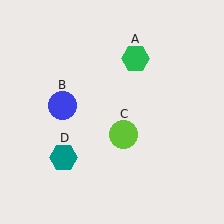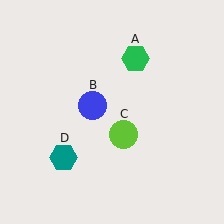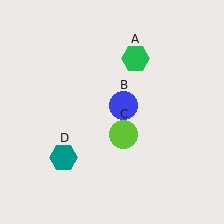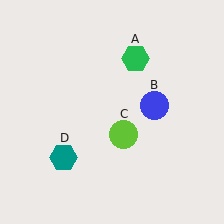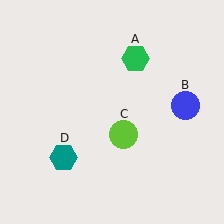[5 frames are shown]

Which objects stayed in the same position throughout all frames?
Green hexagon (object A) and lime circle (object C) and teal hexagon (object D) remained stationary.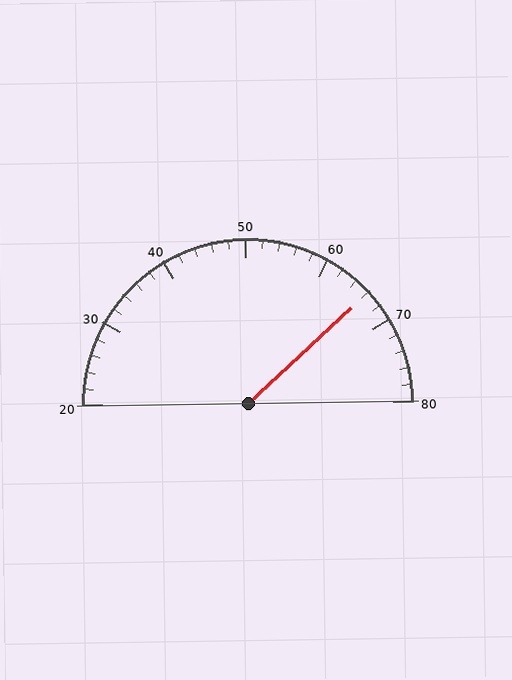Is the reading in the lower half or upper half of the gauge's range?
The reading is in the upper half of the range (20 to 80).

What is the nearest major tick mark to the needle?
The nearest major tick mark is 70.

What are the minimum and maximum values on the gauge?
The gauge ranges from 20 to 80.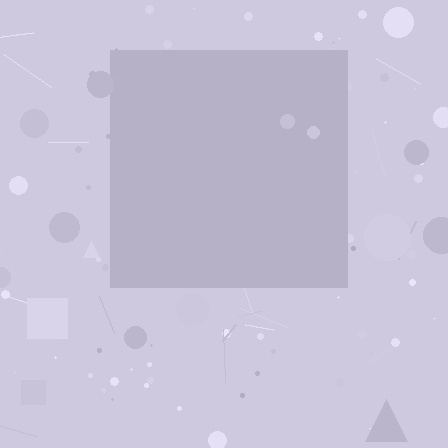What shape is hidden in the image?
A square is hidden in the image.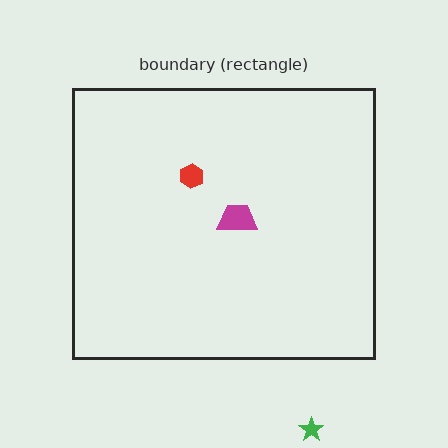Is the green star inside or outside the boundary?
Outside.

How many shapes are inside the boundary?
2 inside, 1 outside.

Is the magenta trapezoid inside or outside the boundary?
Inside.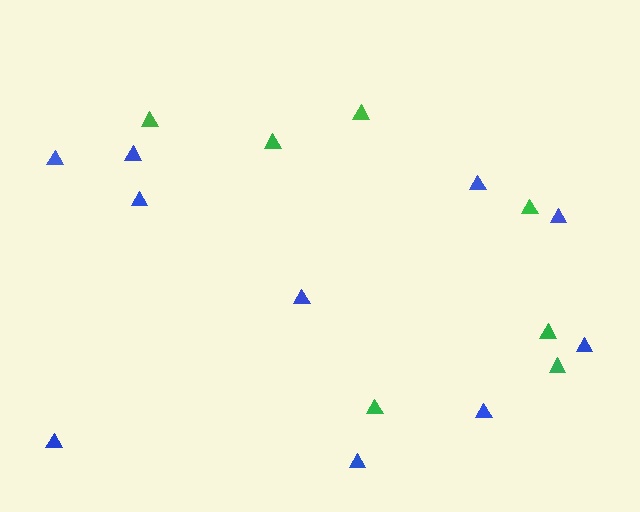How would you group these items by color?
There are 2 groups: one group of blue triangles (10) and one group of green triangles (7).